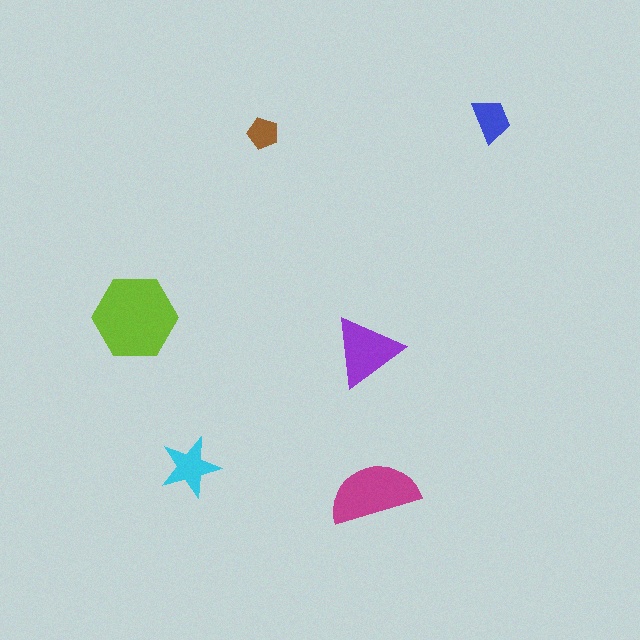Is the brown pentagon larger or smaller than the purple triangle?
Smaller.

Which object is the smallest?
The brown pentagon.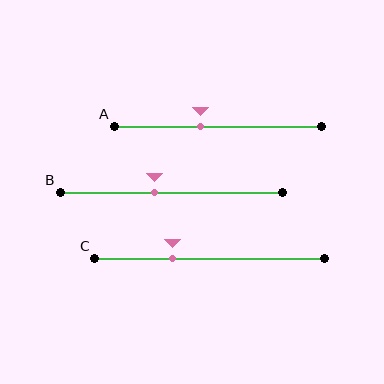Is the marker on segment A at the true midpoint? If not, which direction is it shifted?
No, the marker on segment A is shifted to the left by about 8% of the segment length.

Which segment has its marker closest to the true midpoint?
Segment B has its marker closest to the true midpoint.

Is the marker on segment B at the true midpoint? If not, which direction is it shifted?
No, the marker on segment B is shifted to the left by about 8% of the segment length.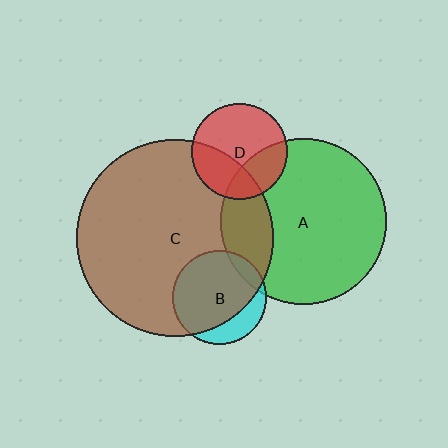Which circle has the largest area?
Circle C (brown).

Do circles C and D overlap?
Yes.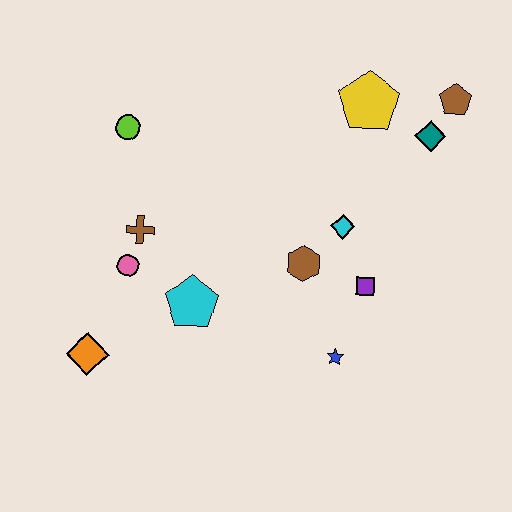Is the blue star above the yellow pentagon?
No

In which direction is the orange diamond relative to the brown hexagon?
The orange diamond is to the left of the brown hexagon.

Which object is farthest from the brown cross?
The brown pentagon is farthest from the brown cross.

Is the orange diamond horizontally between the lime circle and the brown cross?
No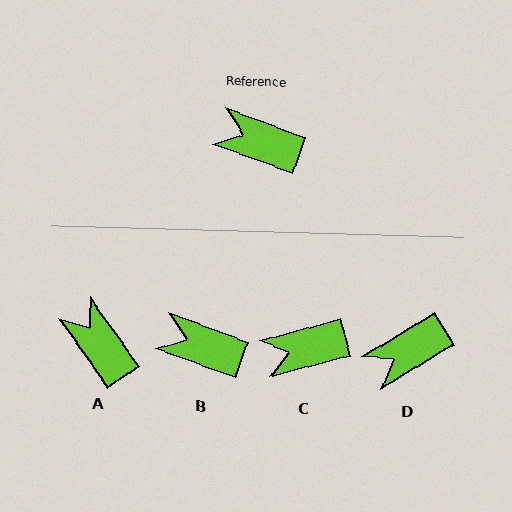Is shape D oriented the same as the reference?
No, it is off by about 51 degrees.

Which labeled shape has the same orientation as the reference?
B.